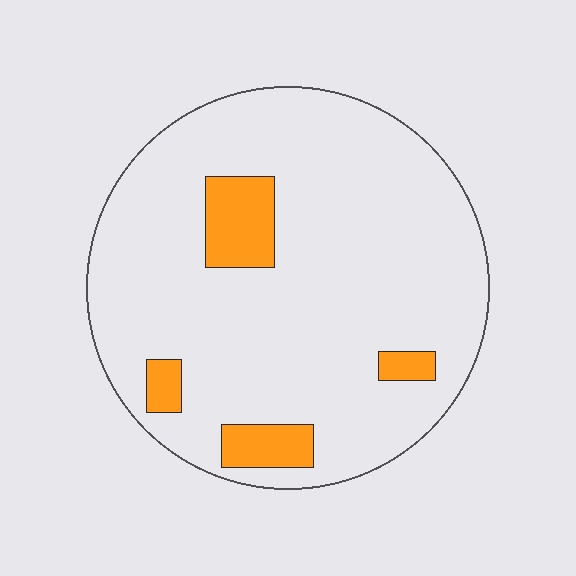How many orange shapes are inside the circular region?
4.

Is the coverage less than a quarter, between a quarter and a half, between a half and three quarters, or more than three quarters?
Less than a quarter.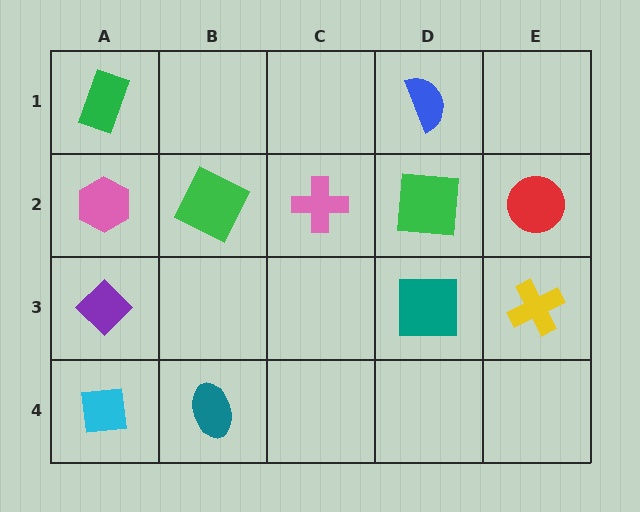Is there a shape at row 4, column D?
No, that cell is empty.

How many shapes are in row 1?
2 shapes.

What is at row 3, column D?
A teal square.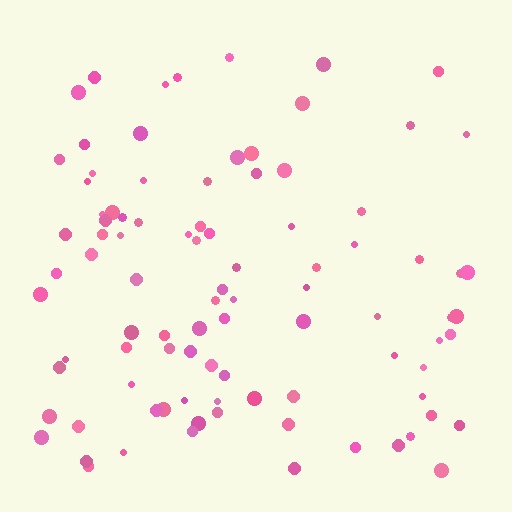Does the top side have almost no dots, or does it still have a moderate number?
Still a moderate number, just noticeably fewer than the bottom.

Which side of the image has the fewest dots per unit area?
The top.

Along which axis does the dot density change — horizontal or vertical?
Vertical.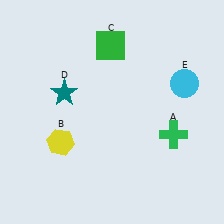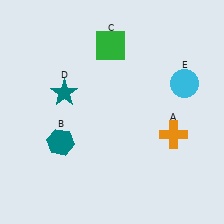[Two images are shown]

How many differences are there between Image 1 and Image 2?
There are 2 differences between the two images.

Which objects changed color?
A changed from green to orange. B changed from yellow to teal.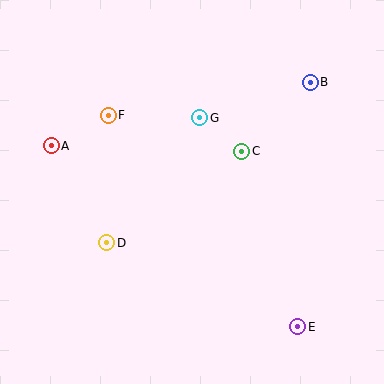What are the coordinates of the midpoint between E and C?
The midpoint between E and C is at (270, 239).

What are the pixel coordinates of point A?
Point A is at (51, 146).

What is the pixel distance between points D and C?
The distance between D and C is 163 pixels.